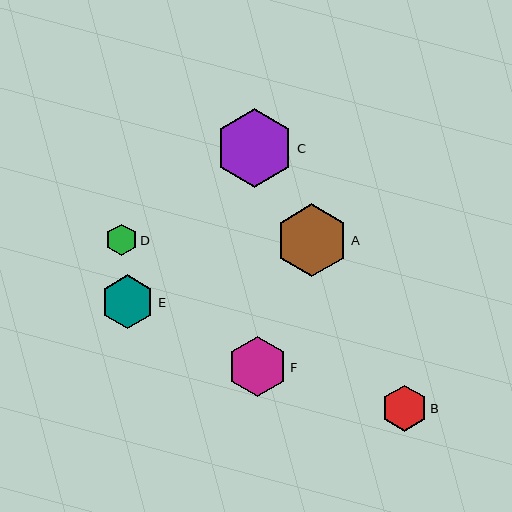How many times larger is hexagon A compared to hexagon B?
Hexagon A is approximately 1.6 times the size of hexagon B.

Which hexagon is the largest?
Hexagon C is the largest with a size of approximately 79 pixels.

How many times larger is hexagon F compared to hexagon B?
Hexagon F is approximately 1.3 times the size of hexagon B.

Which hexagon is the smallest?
Hexagon D is the smallest with a size of approximately 32 pixels.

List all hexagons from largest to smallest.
From largest to smallest: C, A, F, E, B, D.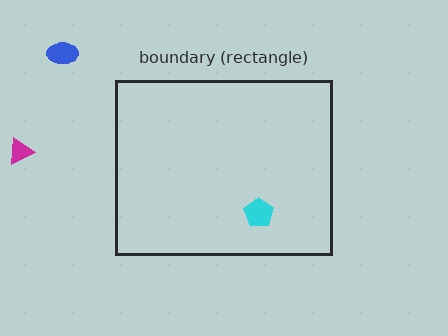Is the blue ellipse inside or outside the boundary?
Outside.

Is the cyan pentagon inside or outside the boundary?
Inside.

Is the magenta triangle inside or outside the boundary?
Outside.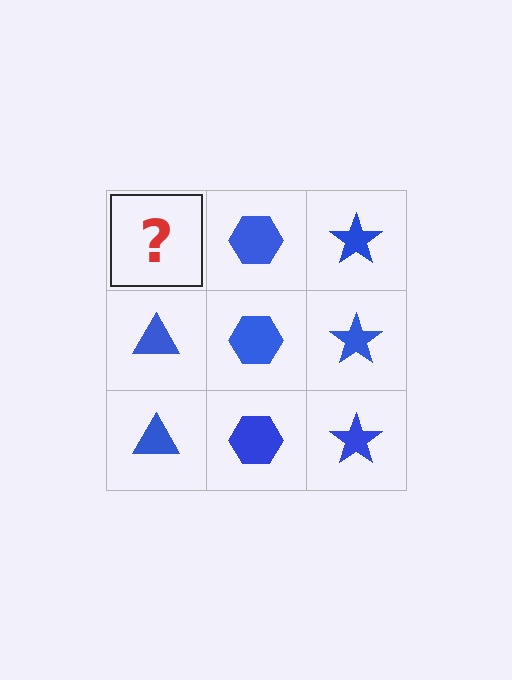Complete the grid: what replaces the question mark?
The question mark should be replaced with a blue triangle.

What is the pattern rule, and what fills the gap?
The rule is that each column has a consistent shape. The gap should be filled with a blue triangle.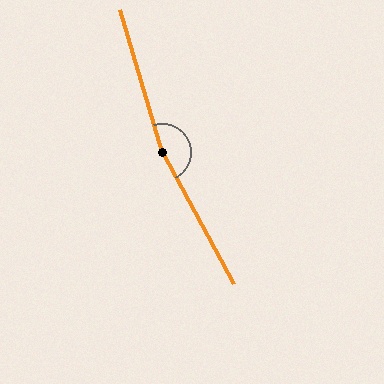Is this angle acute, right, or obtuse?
It is obtuse.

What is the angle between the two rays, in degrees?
Approximately 168 degrees.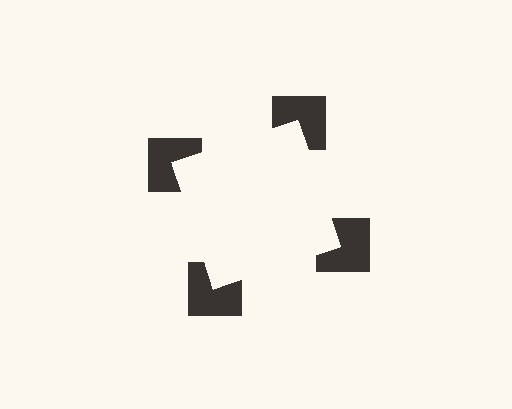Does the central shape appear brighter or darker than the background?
It typically appears slightly brighter than the background, even though no actual brightness change is drawn.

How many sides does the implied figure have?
4 sides.